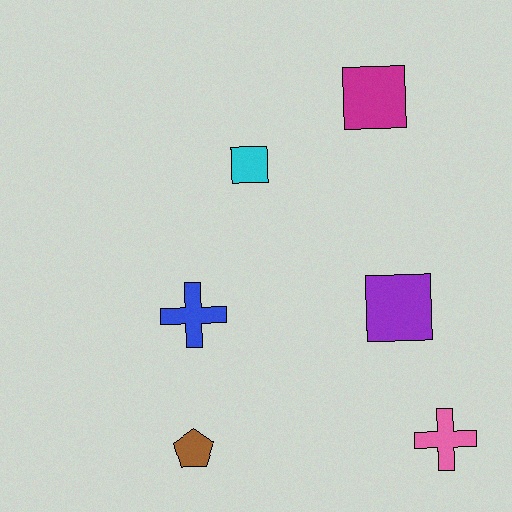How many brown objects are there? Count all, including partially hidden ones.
There is 1 brown object.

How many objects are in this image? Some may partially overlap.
There are 6 objects.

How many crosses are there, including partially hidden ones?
There are 2 crosses.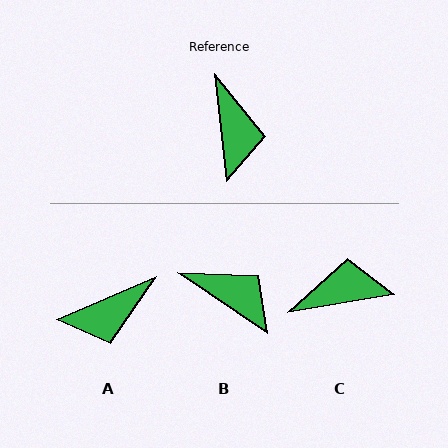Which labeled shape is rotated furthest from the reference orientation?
C, about 93 degrees away.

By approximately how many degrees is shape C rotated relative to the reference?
Approximately 93 degrees counter-clockwise.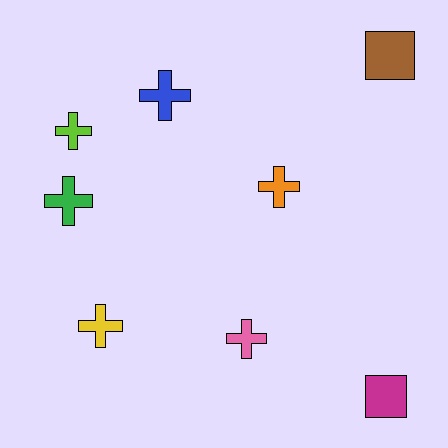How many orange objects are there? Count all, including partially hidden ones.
There is 1 orange object.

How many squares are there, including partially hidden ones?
There are 2 squares.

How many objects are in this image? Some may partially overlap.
There are 8 objects.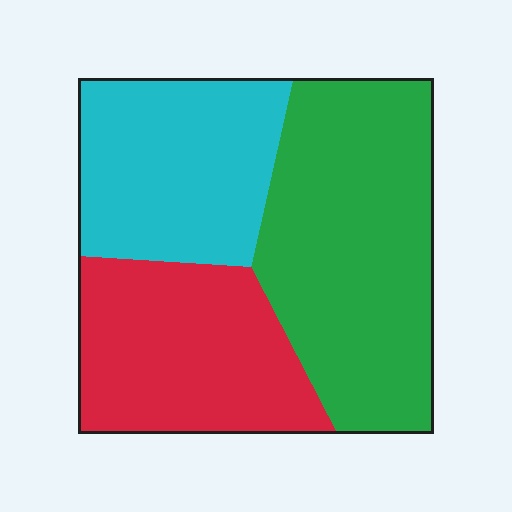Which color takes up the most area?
Green, at roughly 40%.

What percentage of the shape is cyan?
Cyan takes up between a sixth and a third of the shape.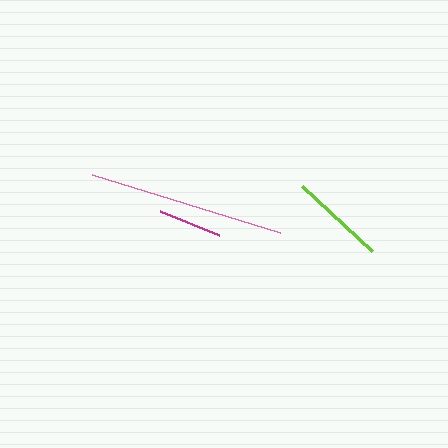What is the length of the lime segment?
The lime segment is approximately 95 pixels long.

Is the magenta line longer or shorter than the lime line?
The lime line is longer than the magenta line.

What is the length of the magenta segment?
The magenta segment is approximately 63 pixels long.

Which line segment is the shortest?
The magenta line is the shortest at approximately 63 pixels.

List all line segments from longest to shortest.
From longest to shortest: pink, lime, magenta.